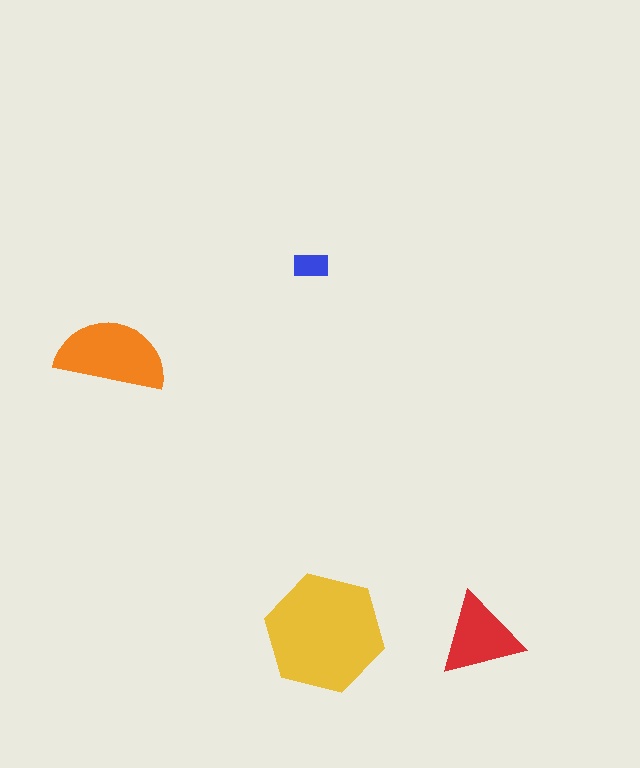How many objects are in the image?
There are 4 objects in the image.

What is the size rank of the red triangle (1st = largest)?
3rd.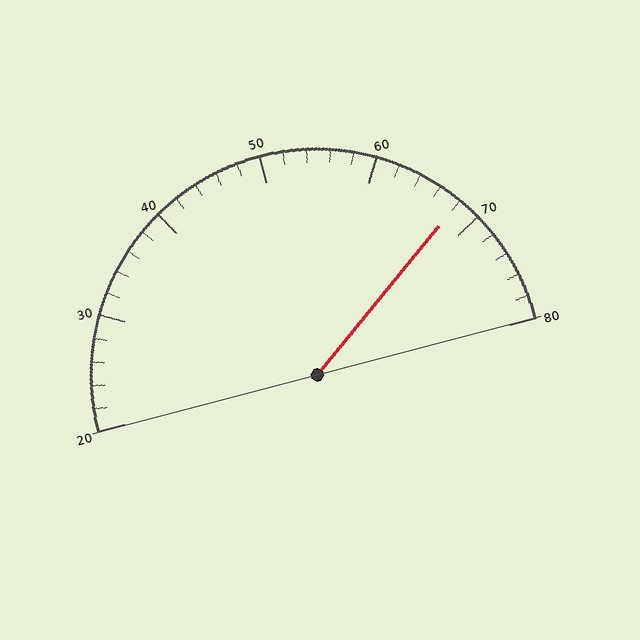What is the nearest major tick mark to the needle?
The nearest major tick mark is 70.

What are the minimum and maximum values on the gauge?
The gauge ranges from 20 to 80.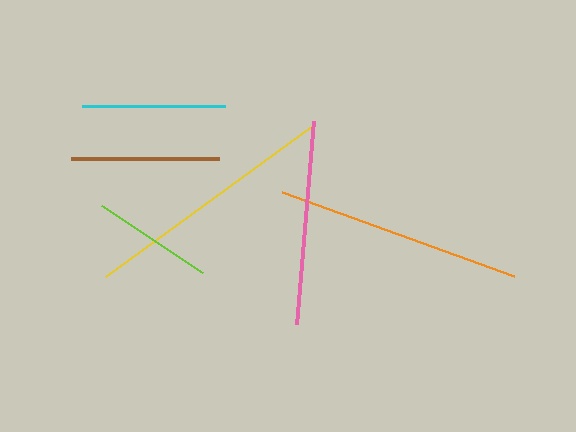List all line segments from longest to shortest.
From longest to shortest: yellow, orange, pink, brown, cyan, lime.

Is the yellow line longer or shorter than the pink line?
The yellow line is longer than the pink line.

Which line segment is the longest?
The yellow line is the longest at approximately 257 pixels.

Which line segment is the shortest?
The lime line is the shortest at approximately 122 pixels.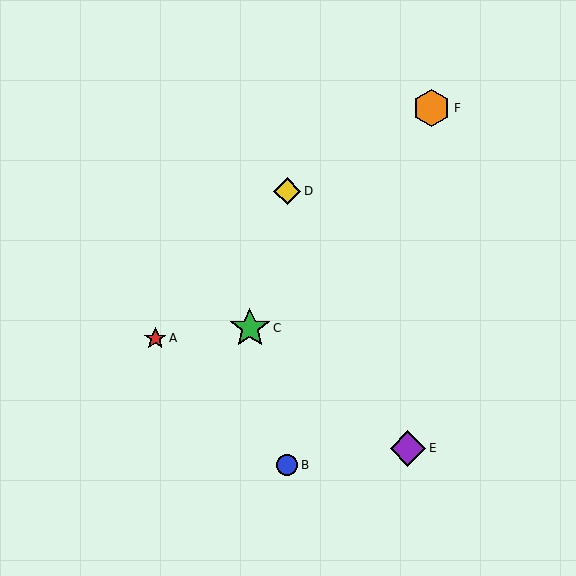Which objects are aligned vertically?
Objects B, D are aligned vertically.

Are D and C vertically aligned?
No, D is at x≈287 and C is at x≈250.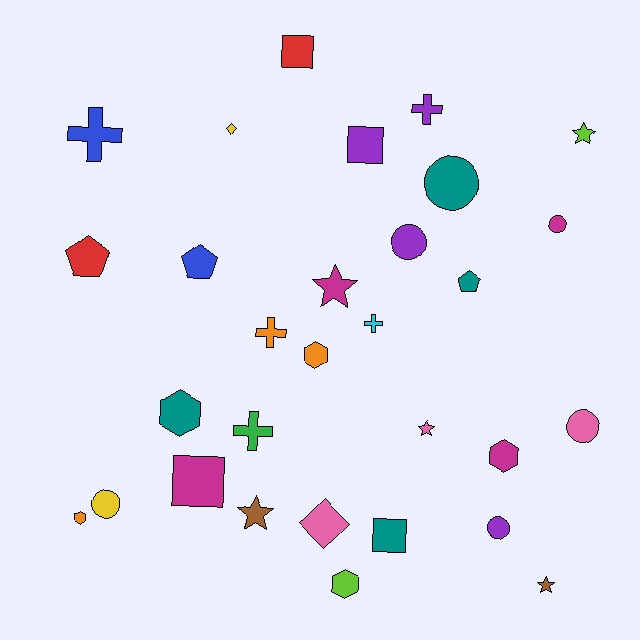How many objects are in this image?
There are 30 objects.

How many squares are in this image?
There are 4 squares.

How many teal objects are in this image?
There are 4 teal objects.